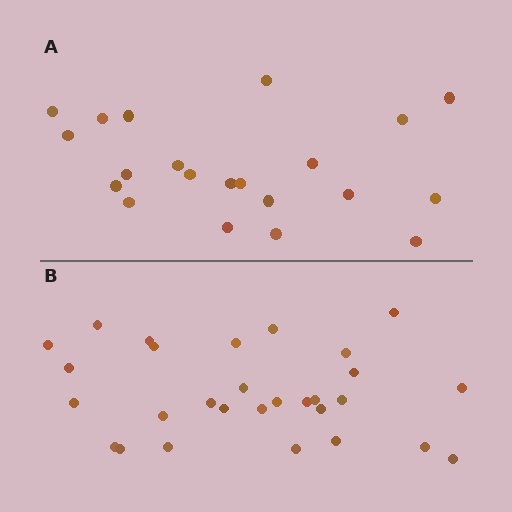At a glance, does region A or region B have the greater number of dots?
Region B (the bottom region) has more dots.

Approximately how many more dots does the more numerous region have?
Region B has roughly 8 or so more dots than region A.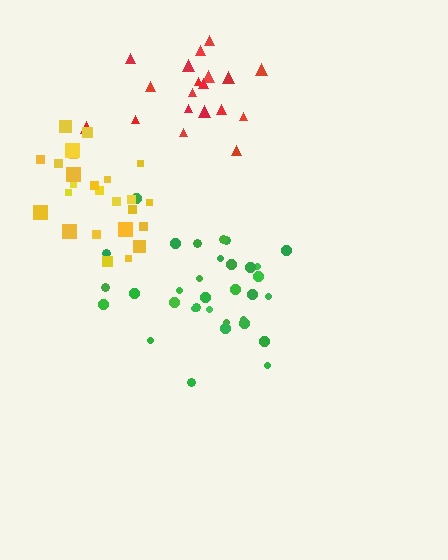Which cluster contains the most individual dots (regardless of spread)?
Green (33).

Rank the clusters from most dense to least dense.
yellow, green, red.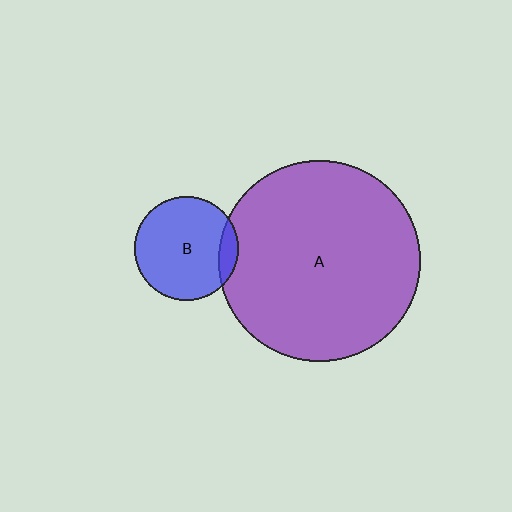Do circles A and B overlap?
Yes.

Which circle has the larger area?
Circle A (purple).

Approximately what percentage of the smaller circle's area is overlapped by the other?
Approximately 10%.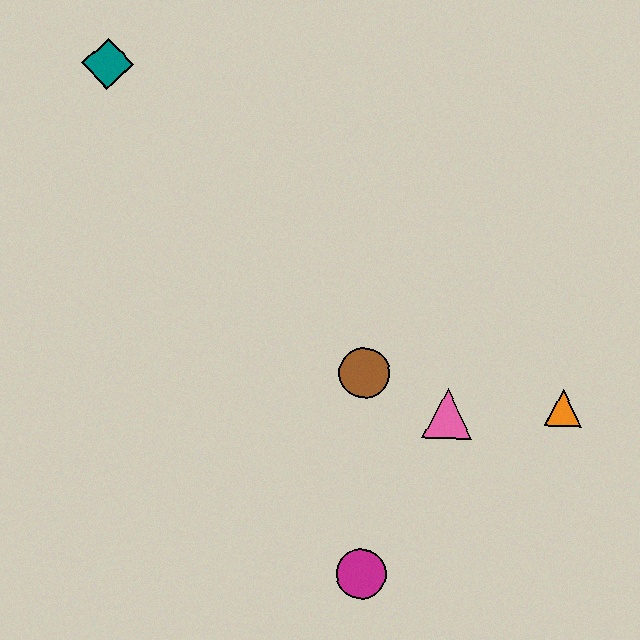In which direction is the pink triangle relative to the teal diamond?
The pink triangle is to the right of the teal diamond.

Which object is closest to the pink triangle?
The brown circle is closest to the pink triangle.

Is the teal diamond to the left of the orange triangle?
Yes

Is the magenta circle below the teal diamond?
Yes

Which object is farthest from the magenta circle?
The teal diamond is farthest from the magenta circle.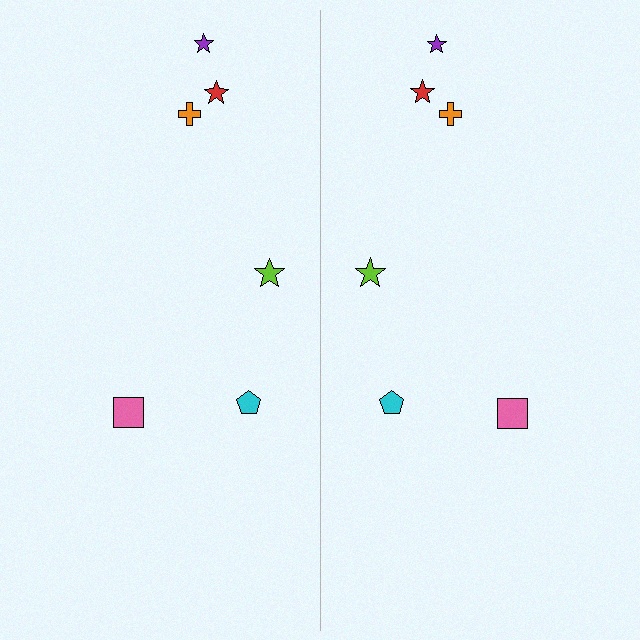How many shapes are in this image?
There are 12 shapes in this image.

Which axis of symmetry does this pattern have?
The pattern has a vertical axis of symmetry running through the center of the image.